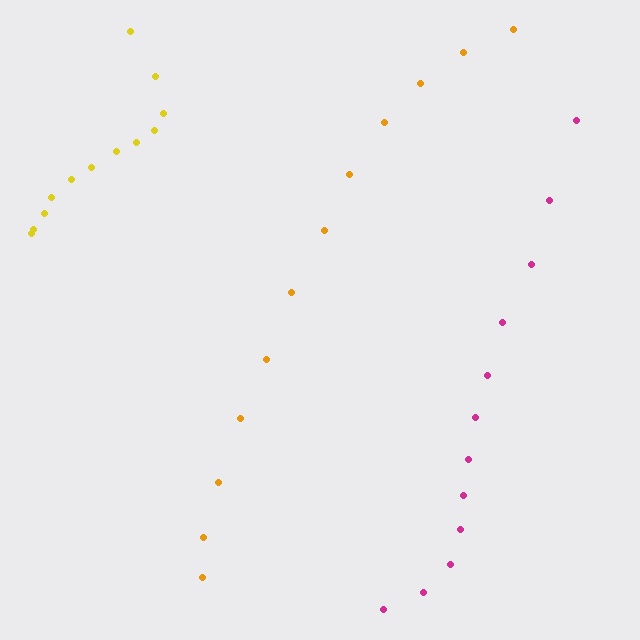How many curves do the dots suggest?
There are 3 distinct paths.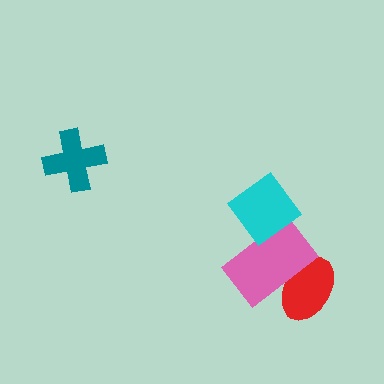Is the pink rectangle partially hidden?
Yes, it is partially covered by another shape.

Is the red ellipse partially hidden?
Yes, it is partially covered by another shape.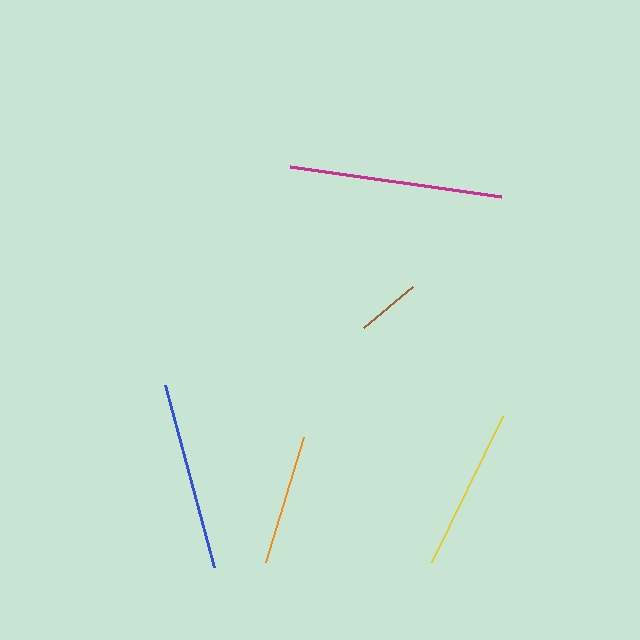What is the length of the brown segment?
The brown segment is approximately 64 pixels long.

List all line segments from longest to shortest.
From longest to shortest: magenta, blue, yellow, orange, brown.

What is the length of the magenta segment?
The magenta segment is approximately 212 pixels long.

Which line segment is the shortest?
The brown line is the shortest at approximately 64 pixels.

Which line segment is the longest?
The magenta line is the longest at approximately 212 pixels.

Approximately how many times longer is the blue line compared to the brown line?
The blue line is approximately 2.9 times the length of the brown line.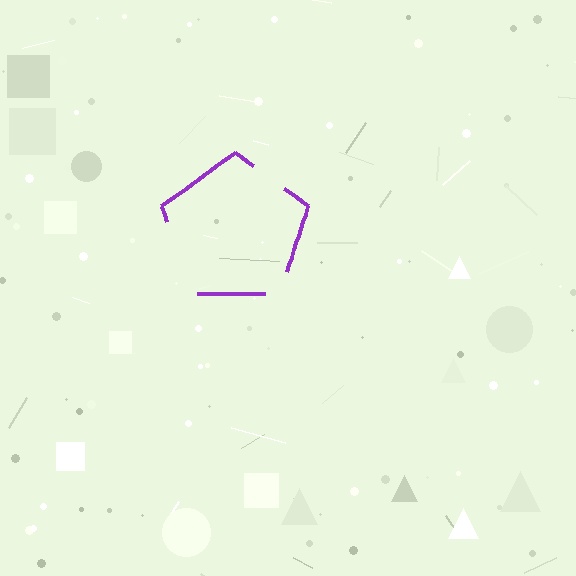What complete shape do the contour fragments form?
The contour fragments form a pentagon.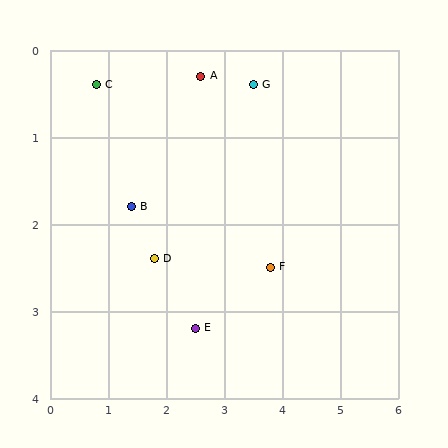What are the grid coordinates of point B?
Point B is at approximately (1.4, 1.8).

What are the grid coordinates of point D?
Point D is at approximately (1.8, 2.4).